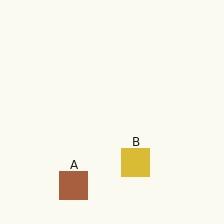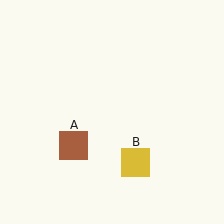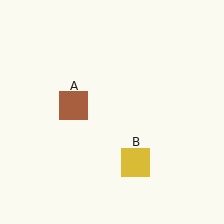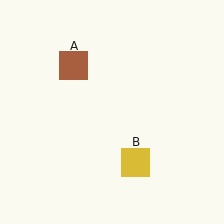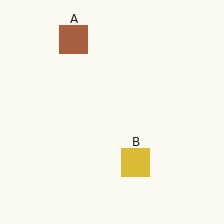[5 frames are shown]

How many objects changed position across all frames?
1 object changed position: brown square (object A).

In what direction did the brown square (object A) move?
The brown square (object A) moved up.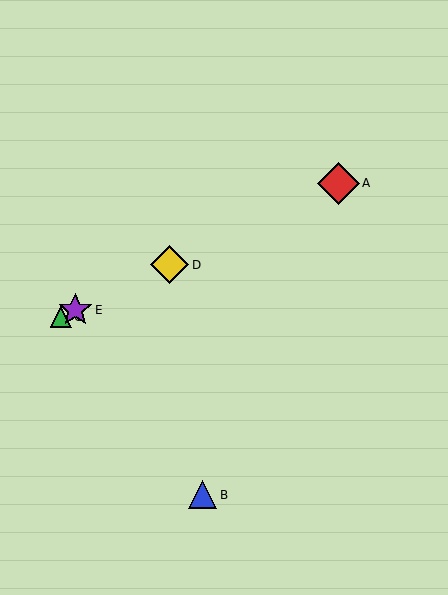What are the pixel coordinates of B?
Object B is at (203, 495).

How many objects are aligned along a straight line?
4 objects (A, C, D, E) are aligned along a straight line.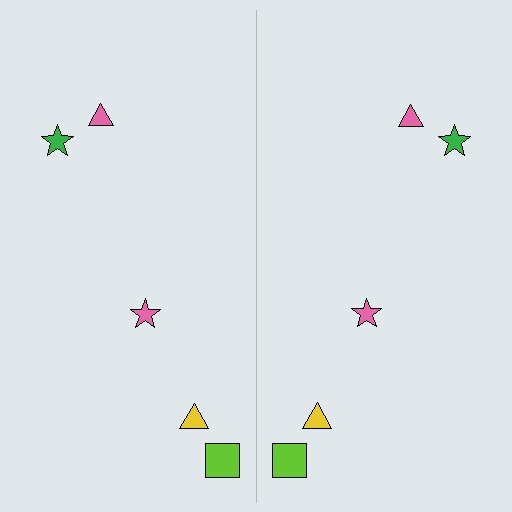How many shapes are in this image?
There are 10 shapes in this image.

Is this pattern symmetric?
Yes, this pattern has bilateral (reflection) symmetry.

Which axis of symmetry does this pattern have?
The pattern has a vertical axis of symmetry running through the center of the image.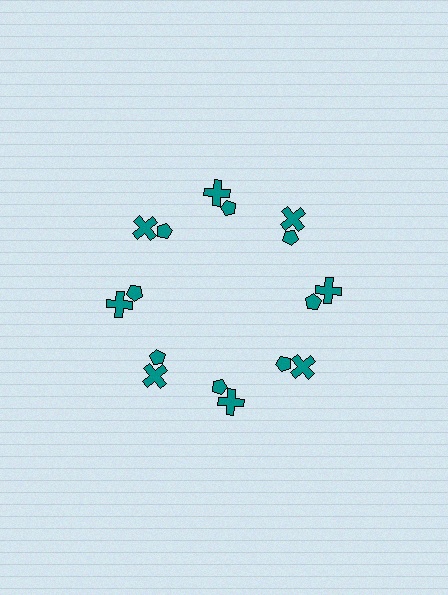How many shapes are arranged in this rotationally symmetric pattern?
There are 16 shapes, arranged in 8 groups of 2.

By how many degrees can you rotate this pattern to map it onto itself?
The pattern maps onto itself every 45 degrees of rotation.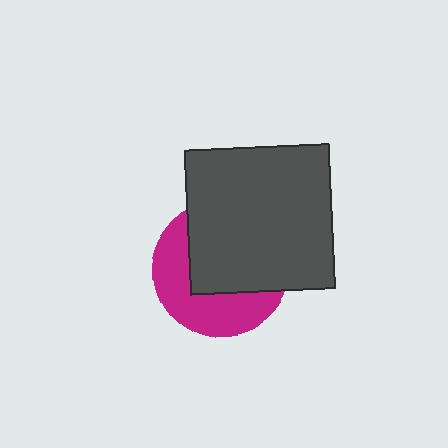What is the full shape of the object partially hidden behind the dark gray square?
The partially hidden object is a magenta circle.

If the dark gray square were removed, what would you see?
You would see the complete magenta circle.